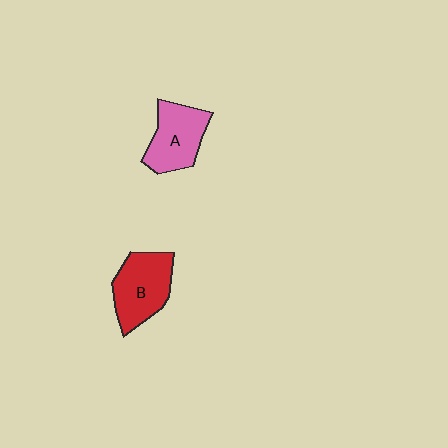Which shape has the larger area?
Shape B (red).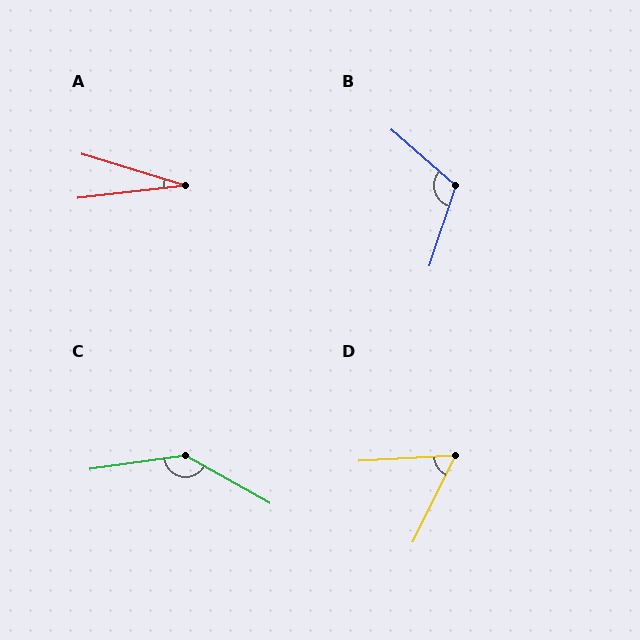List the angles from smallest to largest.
A (23°), D (60°), B (113°), C (143°).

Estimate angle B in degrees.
Approximately 113 degrees.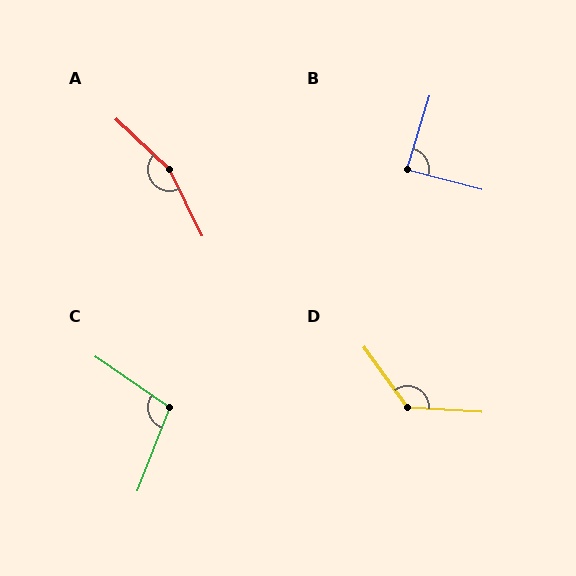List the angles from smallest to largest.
B (87°), C (103°), D (129°), A (160°).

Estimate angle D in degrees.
Approximately 129 degrees.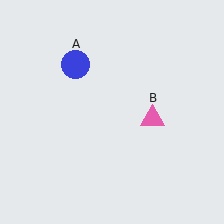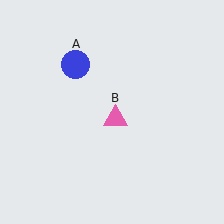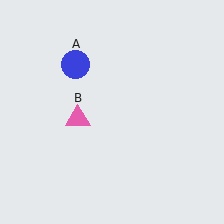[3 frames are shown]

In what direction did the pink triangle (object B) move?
The pink triangle (object B) moved left.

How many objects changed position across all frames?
1 object changed position: pink triangle (object B).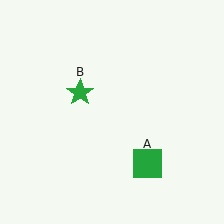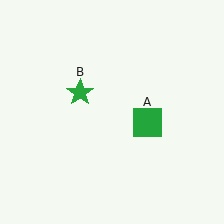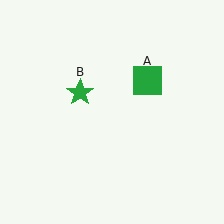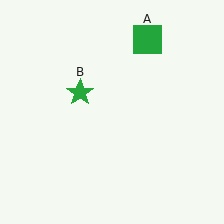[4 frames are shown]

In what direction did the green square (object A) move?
The green square (object A) moved up.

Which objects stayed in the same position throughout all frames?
Green star (object B) remained stationary.